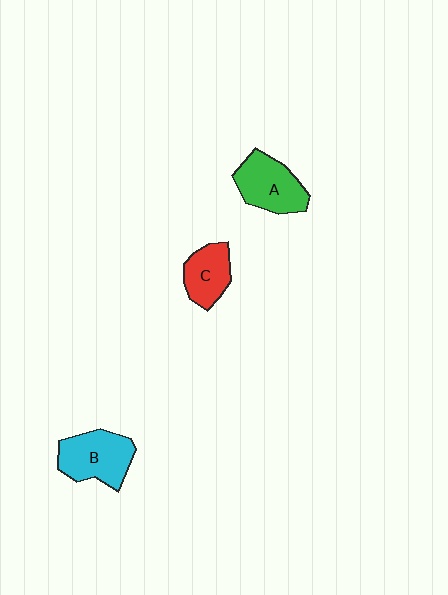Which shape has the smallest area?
Shape C (red).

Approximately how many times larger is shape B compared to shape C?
Approximately 1.4 times.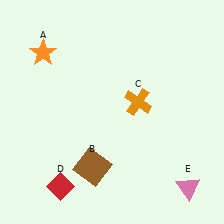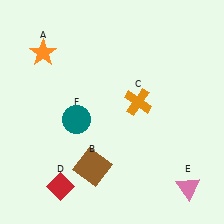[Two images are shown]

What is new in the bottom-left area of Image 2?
A teal circle (F) was added in the bottom-left area of Image 2.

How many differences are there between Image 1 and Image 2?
There is 1 difference between the two images.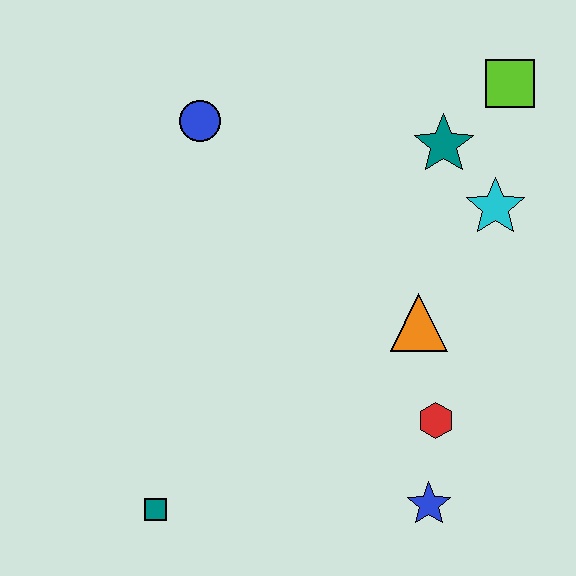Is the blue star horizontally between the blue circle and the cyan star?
Yes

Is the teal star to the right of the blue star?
Yes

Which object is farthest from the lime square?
The teal square is farthest from the lime square.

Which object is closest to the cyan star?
The teal star is closest to the cyan star.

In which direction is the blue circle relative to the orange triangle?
The blue circle is to the left of the orange triangle.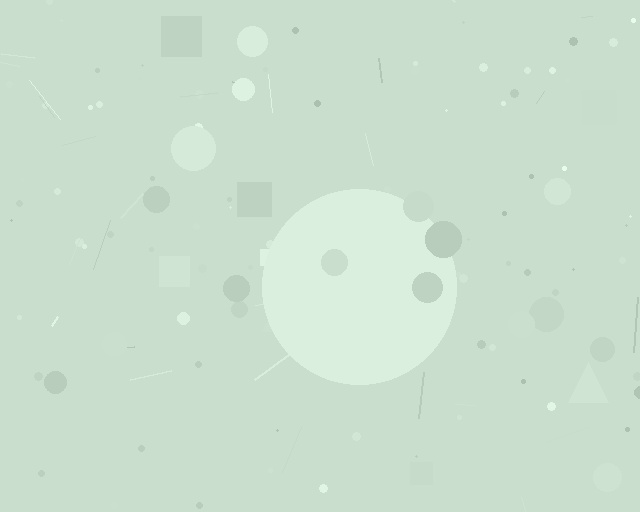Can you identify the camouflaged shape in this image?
The camouflaged shape is a circle.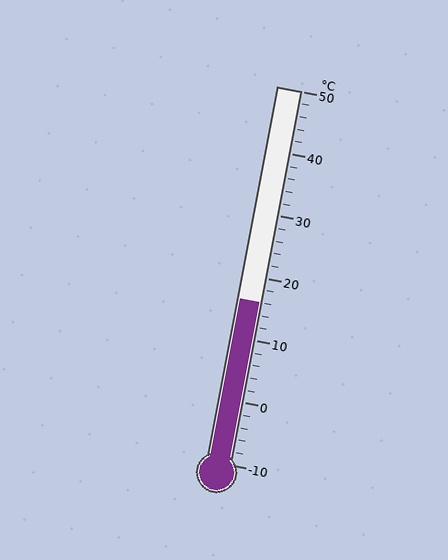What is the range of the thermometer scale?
The thermometer scale ranges from -10°C to 50°C.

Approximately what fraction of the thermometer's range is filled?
The thermometer is filled to approximately 45% of its range.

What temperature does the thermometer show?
The thermometer shows approximately 16°C.